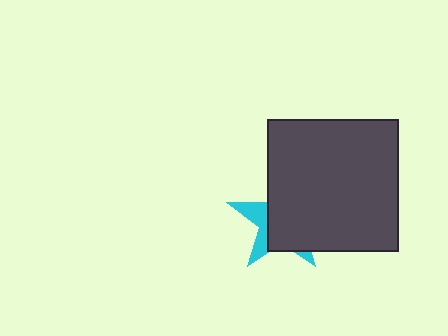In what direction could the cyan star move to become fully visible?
The cyan star could move left. That would shift it out from behind the dark gray square entirely.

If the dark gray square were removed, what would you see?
You would see the complete cyan star.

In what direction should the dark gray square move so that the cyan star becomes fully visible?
The dark gray square should move right. That is the shortest direction to clear the overlap and leave the cyan star fully visible.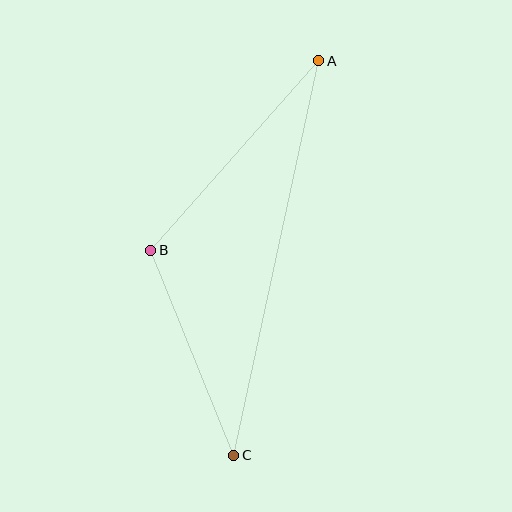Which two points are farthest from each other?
Points A and C are farthest from each other.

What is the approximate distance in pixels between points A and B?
The distance between A and B is approximately 253 pixels.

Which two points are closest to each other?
Points B and C are closest to each other.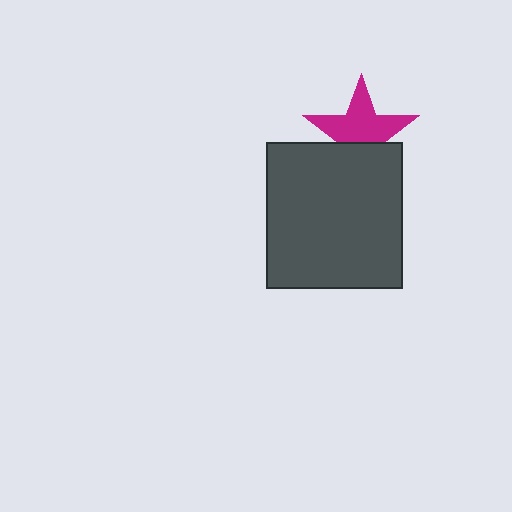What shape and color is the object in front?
The object in front is a dark gray rectangle.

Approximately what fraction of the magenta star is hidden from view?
Roughly 38% of the magenta star is hidden behind the dark gray rectangle.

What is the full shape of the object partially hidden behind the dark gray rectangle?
The partially hidden object is a magenta star.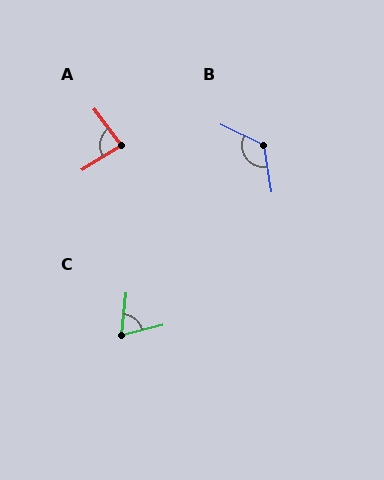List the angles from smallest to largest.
C (69°), A (85°), B (125°).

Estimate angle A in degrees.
Approximately 85 degrees.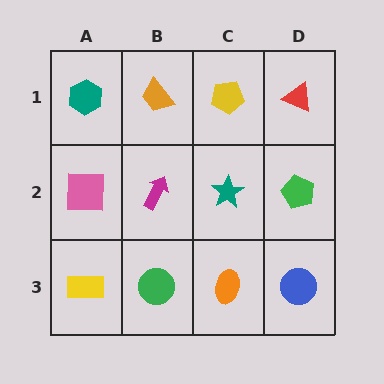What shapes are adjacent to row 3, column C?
A teal star (row 2, column C), a green circle (row 3, column B), a blue circle (row 3, column D).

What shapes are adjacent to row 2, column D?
A red triangle (row 1, column D), a blue circle (row 3, column D), a teal star (row 2, column C).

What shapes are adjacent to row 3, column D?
A green pentagon (row 2, column D), an orange ellipse (row 3, column C).